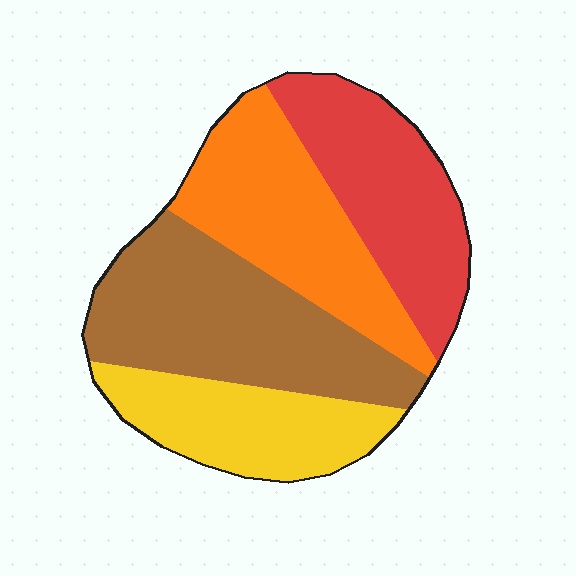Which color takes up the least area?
Yellow, at roughly 20%.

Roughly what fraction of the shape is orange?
Orange covers around 25% of the shape.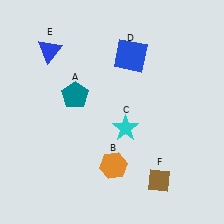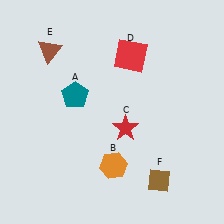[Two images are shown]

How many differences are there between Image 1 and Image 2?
There are 3 differences between the two images.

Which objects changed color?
C changed from cyan to red. D changed from blue to red. E changed from blue to brown.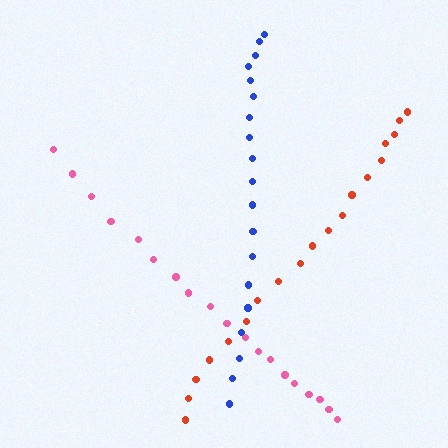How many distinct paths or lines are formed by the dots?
There are 3 distinct paths.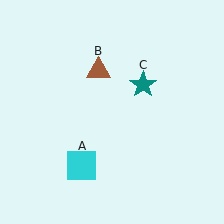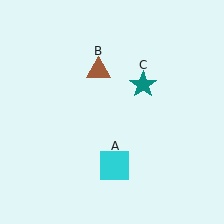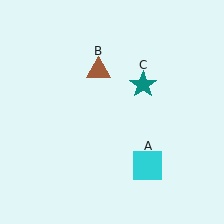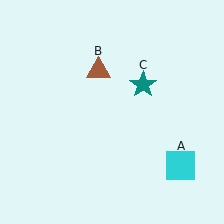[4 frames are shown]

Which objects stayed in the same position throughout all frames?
Brown triangle (object B) and teal star (object C) remained stationary.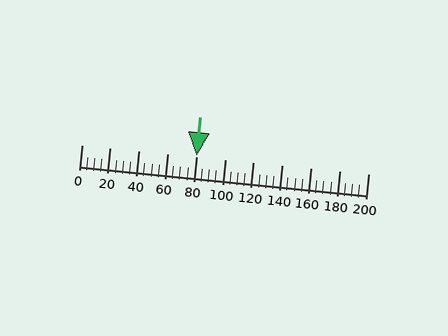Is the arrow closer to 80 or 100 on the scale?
The arrow is closer to 80.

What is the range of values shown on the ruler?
The ruler shows values from 0 to 200.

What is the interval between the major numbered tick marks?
The major tick marks are spaced 20 units apart.